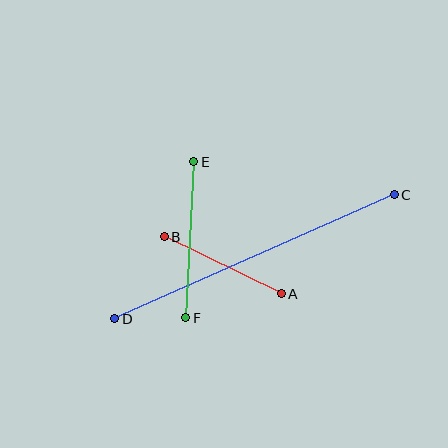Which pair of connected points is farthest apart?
Points C and D are farthest apart.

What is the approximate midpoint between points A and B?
The midpoint is at approximately (223, 265) pixels.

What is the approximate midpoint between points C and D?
The midpoint is at approximately (255, 257) pixels.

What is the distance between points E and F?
The distance is approximately 156 pixels.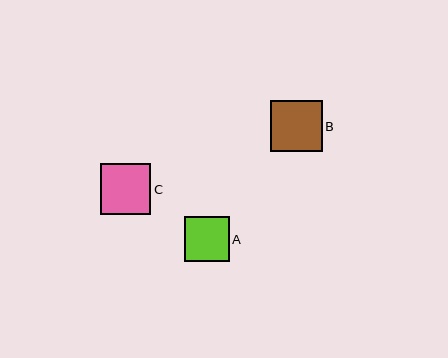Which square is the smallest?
Square A is the smallest with a size of approximately 45 pixels.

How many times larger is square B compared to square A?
Square B is approximately 1.2 times the size of square A.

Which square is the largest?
Square B is the largest with a size of approximately 51 pixels.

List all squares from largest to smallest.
From largest to smallest: B, C, A.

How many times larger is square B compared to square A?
Square B is approximately 1.2 times the size of square A.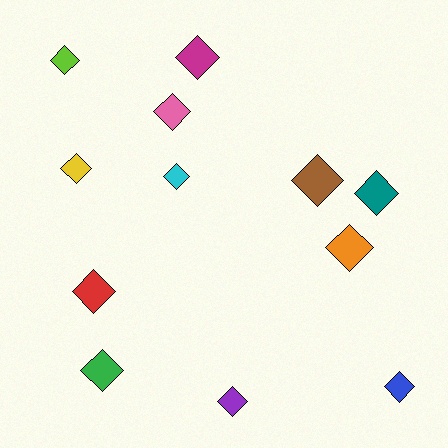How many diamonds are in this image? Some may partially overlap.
There are 12 diamonds.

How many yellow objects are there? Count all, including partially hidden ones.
There is 1 yellow object.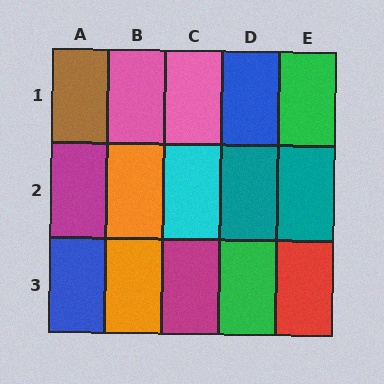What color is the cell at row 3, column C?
Magenta.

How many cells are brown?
1 cell is brown.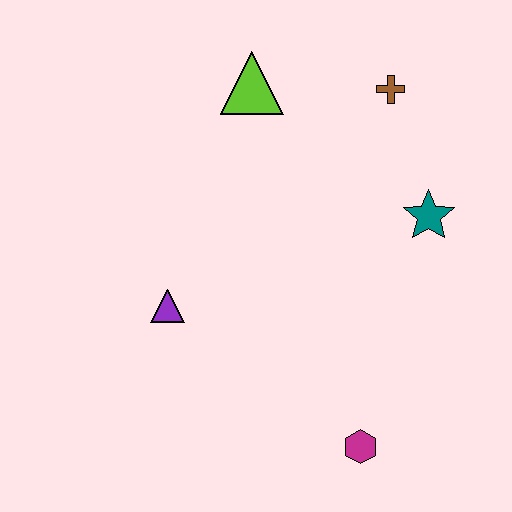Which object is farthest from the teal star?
The purple triangle is farthest from the teal star.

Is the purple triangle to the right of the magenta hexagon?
No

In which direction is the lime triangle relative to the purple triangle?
The lime triangle is above the purple triangle.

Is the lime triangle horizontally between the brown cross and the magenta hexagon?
No